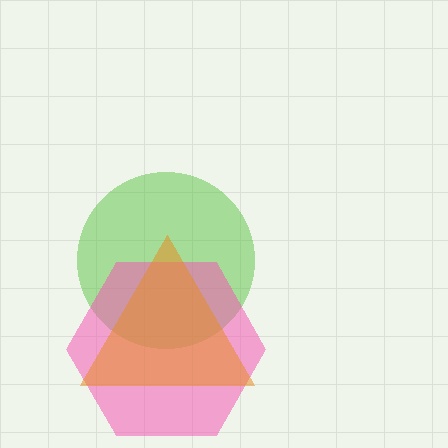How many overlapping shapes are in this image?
There are 3 overlapping shapes in the image.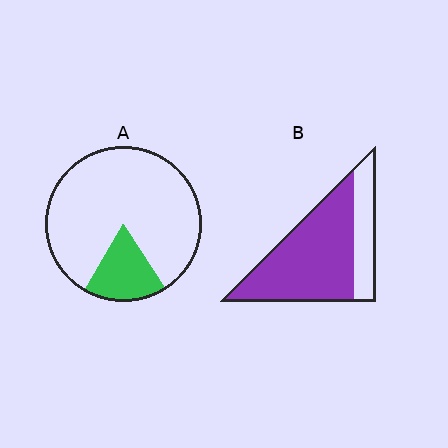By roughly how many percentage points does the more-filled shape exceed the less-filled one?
By roughly 55 percentage points (B over A).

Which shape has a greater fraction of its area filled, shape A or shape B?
Shape B.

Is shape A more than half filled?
No.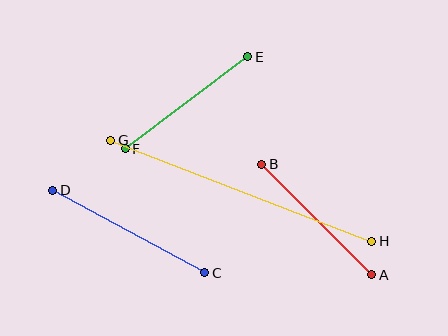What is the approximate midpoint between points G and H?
The midpoint is at approximately (241, 191) pixels.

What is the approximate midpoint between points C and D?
The midpoint is at approximately (129, 231) pixels.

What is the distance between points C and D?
The distance is approximately 173 pixels.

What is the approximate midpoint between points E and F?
The midpoint is at approximately (187, 103) pixels.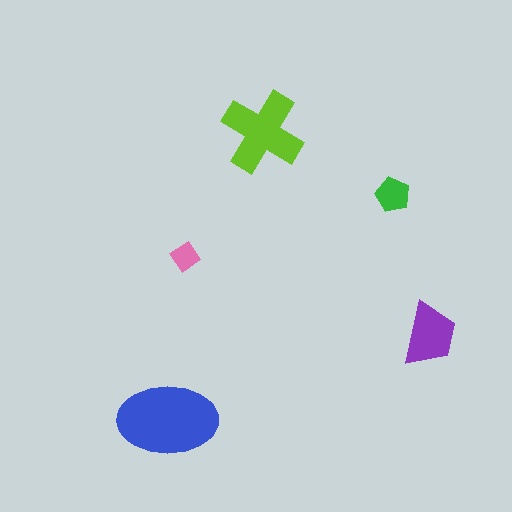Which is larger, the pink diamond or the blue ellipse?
The blue ellipse.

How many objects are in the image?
There are 5 objects in the image.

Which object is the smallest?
The pink diamond.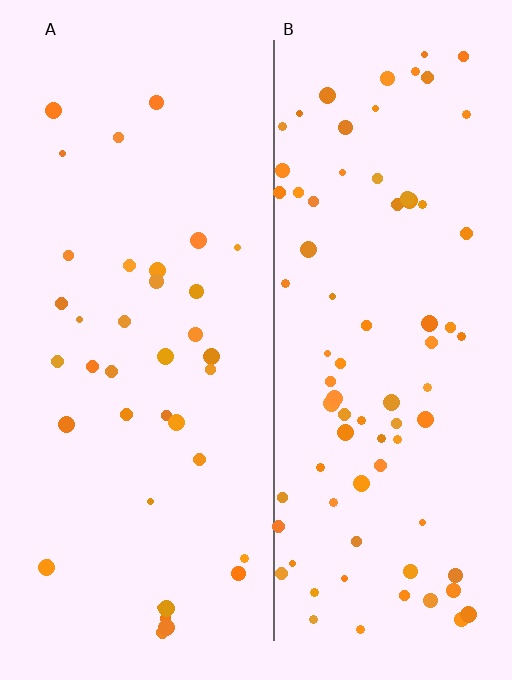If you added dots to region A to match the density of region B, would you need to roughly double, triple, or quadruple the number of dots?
Approximately double.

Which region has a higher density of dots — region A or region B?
B (the right).